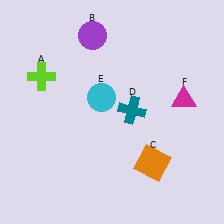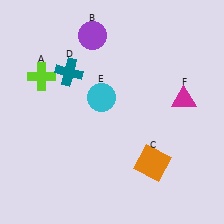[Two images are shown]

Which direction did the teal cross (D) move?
The teal cross (D) moved left.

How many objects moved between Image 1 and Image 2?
1 object moved between the two images.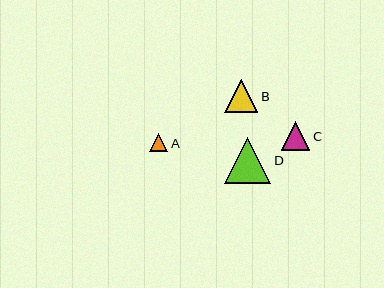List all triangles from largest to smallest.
From largest to smallest: D, B, C, A.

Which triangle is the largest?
Triangle D is the largest with a size of approximately 46 pixels.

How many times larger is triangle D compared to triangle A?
Triangle D is approximately 2.6 times the size of triangle A.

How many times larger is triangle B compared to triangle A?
Triangle B is approximately 1.8 times the size of triangle A.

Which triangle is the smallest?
Triangle A is the smallest with a size of approximately 18 pixels.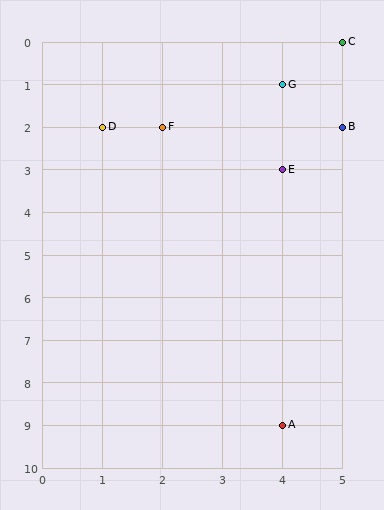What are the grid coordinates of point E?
Point E is at grid coordinates (4, 3).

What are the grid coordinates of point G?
Point G is at grid coordinates (4, 1).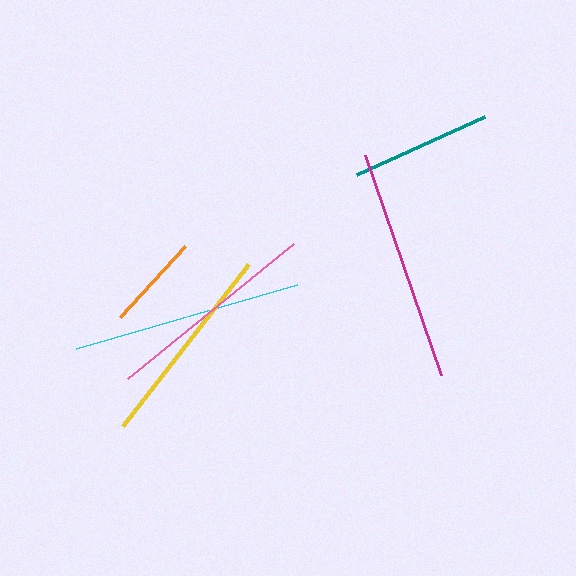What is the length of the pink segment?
The pink segment is approximately 214 pixels long.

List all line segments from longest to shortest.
From longest to shortest: magenta, cyan, pink, yellow, teal, orange.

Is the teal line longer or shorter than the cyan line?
The cyan line is longer than the teal line.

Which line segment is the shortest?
The orange line is the shortest at approximately 97 pixels.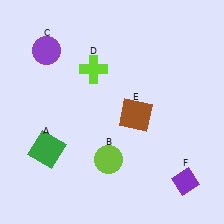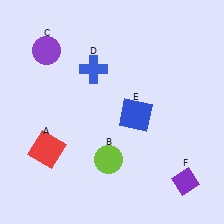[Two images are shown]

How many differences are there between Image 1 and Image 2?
There are 3 differences between the two images.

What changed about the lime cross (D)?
In Image 1, D is lime. In Image 2, it changed to blue.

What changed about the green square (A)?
In Image 1, A is green. In Image 2, it changed to red.